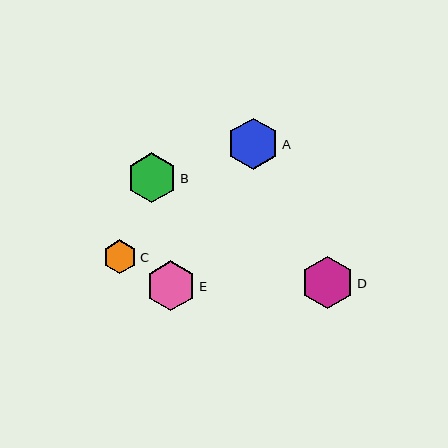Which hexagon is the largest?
Hexagon D is the largest with a size of approximately 53 pixels.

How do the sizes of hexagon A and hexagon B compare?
Hexagon A and hexagon B are approximately the same size.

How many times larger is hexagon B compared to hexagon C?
Hexagon B is approximately 1.5 times the size of hexagon C.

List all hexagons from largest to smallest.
From largest to smallest: D, A, B, E, C.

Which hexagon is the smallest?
Hexagon C is the smallest with a size of approximately 34 pixels.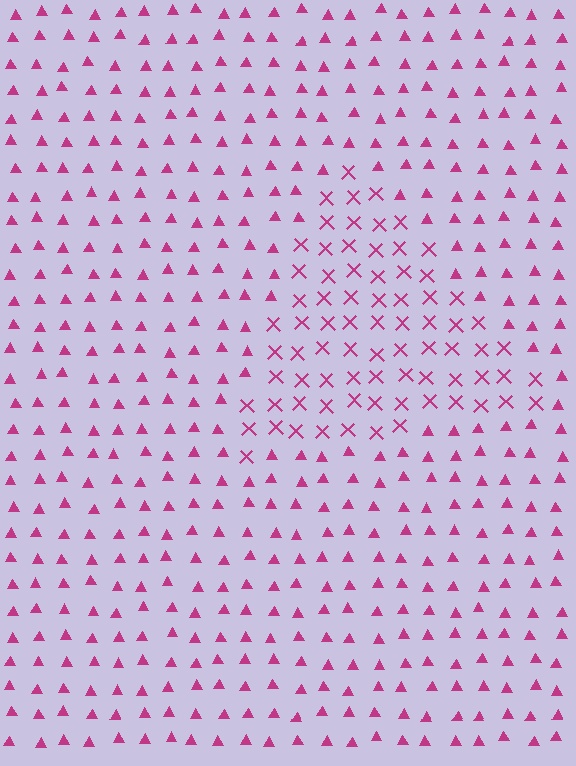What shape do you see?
I see a triangle.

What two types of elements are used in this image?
The image uses X marks inside the triangle region and triangles outside it.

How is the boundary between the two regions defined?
The boundary is defined by a change in element shape: X marks inside vs. triangles outside. All elements share the same color and spacing.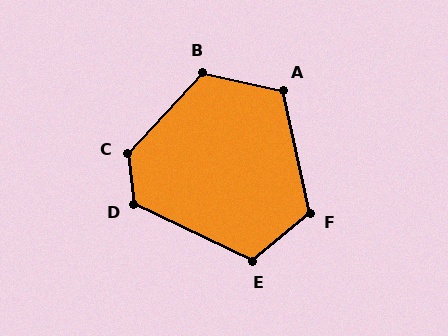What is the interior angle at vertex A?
Approximately 115 degrees (obtuse).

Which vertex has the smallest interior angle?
E, at approximately 115 degrees.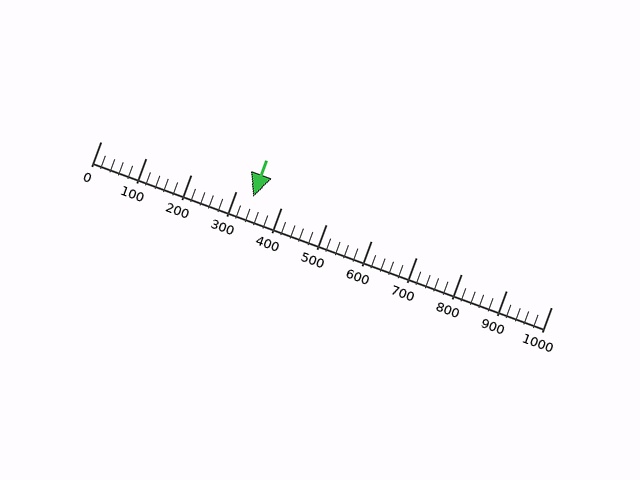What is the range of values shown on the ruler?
The ruler shows values from 0 to 1000.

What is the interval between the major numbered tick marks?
The major tick marks are spaced 100 units apart.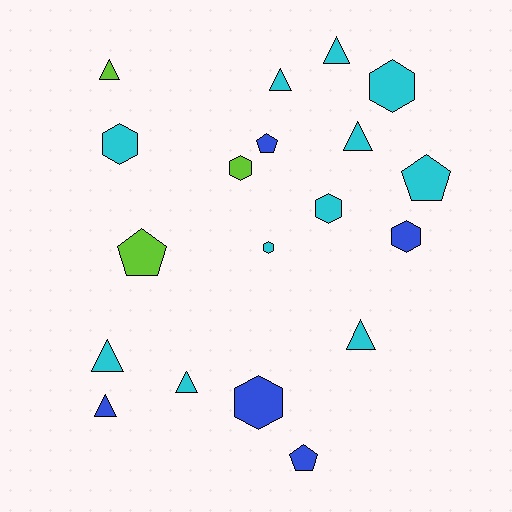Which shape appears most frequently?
Triangle, with 8 objects.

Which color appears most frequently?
Cyan, with 11 objects.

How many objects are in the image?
There are 19 objects.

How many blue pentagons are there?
There are 2 blue pentagons.